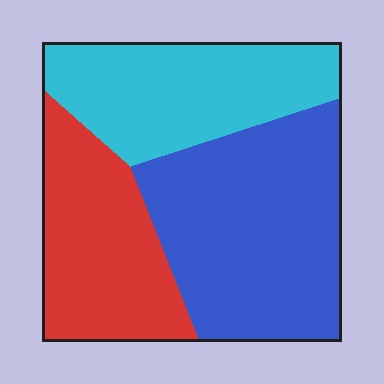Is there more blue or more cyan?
Blue.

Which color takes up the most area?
Blue, at roughly 45%.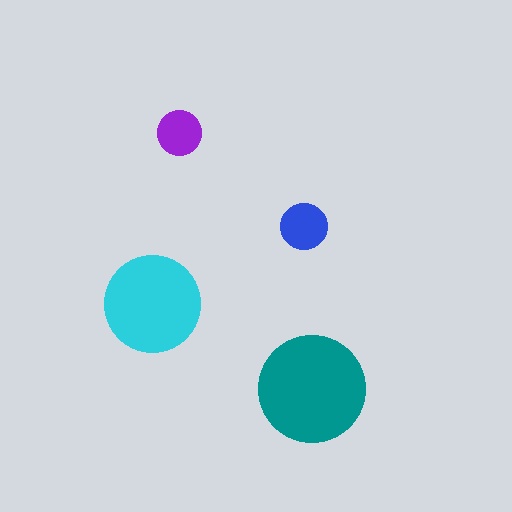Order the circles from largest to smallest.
the teal one, the cyan one, the blue one, the purple one.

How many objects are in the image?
There are 4 objects in the image.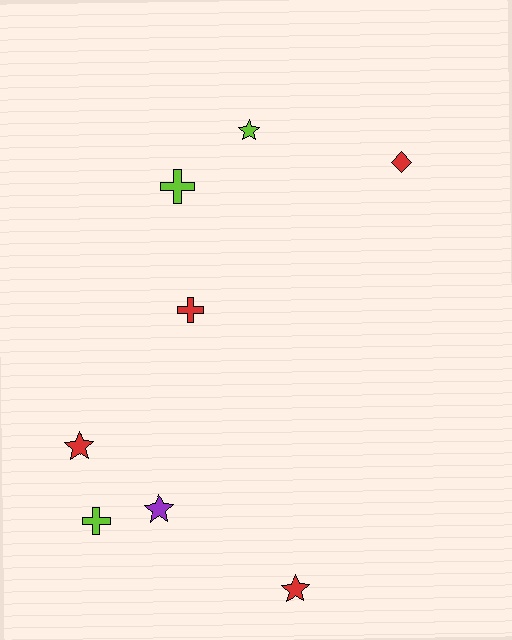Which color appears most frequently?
Red, with 4 objects.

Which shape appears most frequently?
Star, with 4 objects.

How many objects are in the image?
There are 8 objects.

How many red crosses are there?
There is 1 red cross.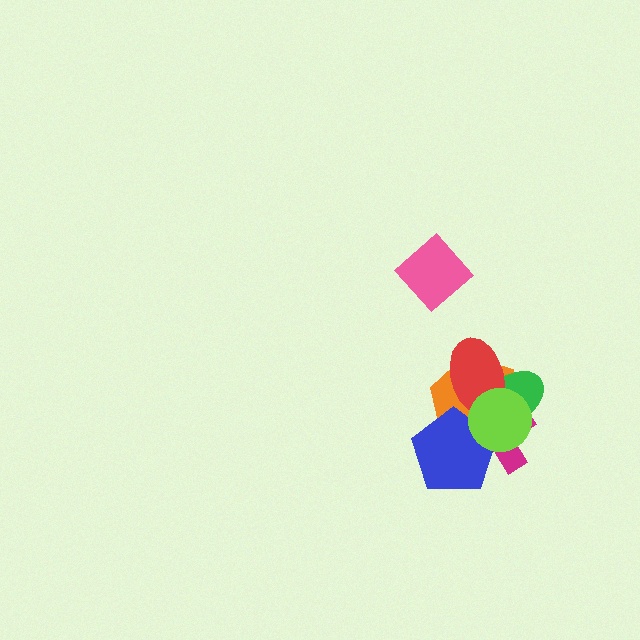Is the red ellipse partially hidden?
Yes, it is partially covered by another shape.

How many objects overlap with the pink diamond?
0 objects overlap with the pink diamond.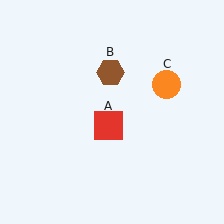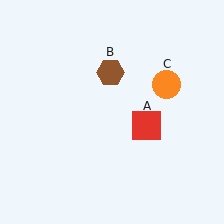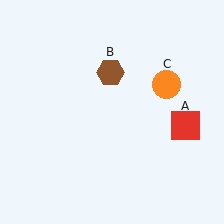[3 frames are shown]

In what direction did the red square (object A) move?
The red square (object A) moved right.